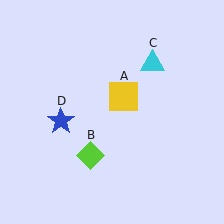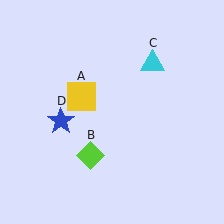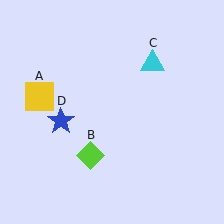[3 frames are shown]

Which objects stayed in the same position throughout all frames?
Lime diamond (object B) and cyan triangle (object C) and blue star (object D) remained stationary.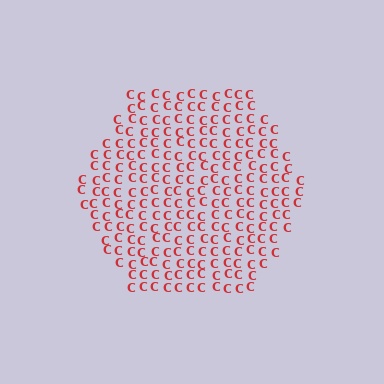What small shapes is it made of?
It is made of small letter C's.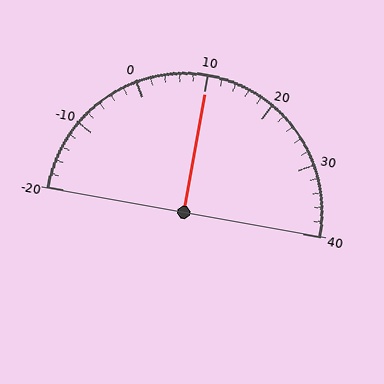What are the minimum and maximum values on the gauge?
The gauge ranges from -20 to 40.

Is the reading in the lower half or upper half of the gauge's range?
The reading is in the upper half of the range (-20 to 40).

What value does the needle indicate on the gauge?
The needle indicates approximately 10.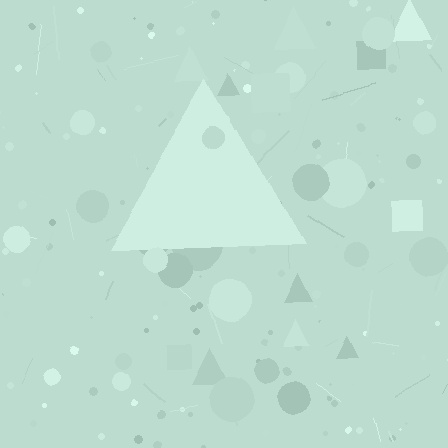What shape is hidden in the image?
A triangle is hidden in the image.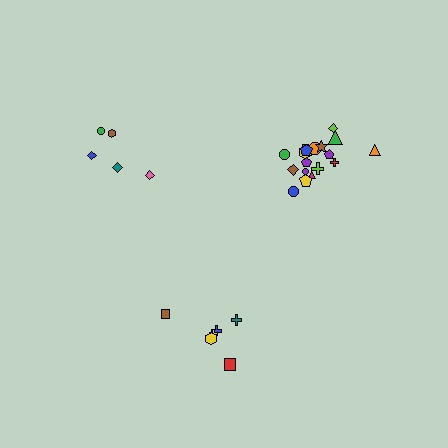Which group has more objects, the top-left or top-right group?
The top-right group.